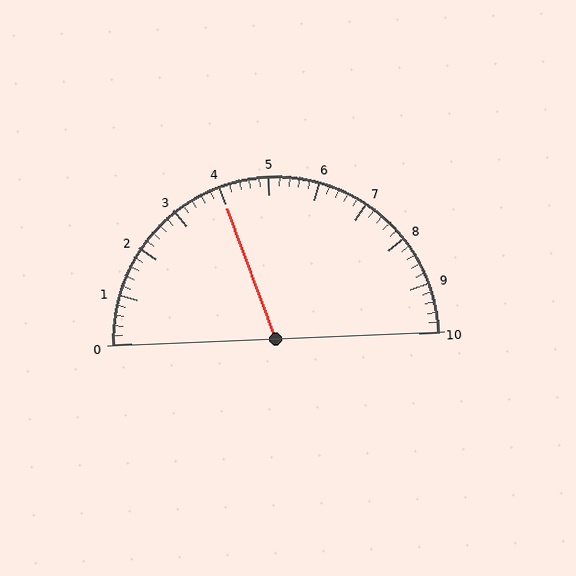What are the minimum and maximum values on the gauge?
The gauge ranges from 0 to 10.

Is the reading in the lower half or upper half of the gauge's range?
The reading is in the lower half of the range (0 to 10).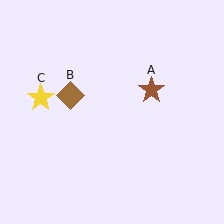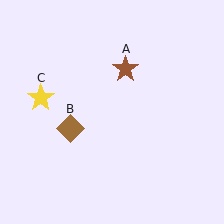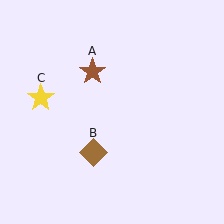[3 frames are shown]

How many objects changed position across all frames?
2 objects changed position: brown star (object A), brown diamond (object B).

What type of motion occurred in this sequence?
The brown star (object A), brown diamond (object B) rotated counterclockwise around the center of the scene.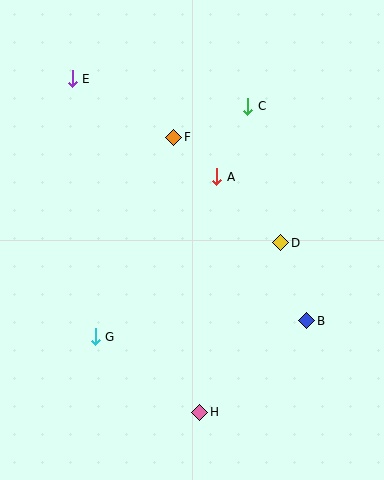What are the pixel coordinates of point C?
Point C is at (248, 106).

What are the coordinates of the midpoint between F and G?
The midpoint between F and G is at (134, 237).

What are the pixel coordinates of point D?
Point D is at (281, 243).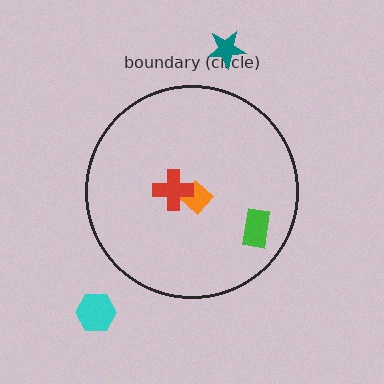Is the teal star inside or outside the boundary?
Outside.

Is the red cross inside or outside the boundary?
Inside.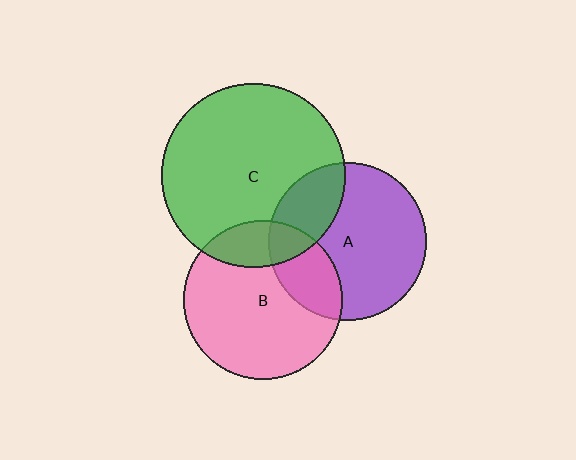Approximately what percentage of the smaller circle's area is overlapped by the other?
Approximately 25%.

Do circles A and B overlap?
Yes.